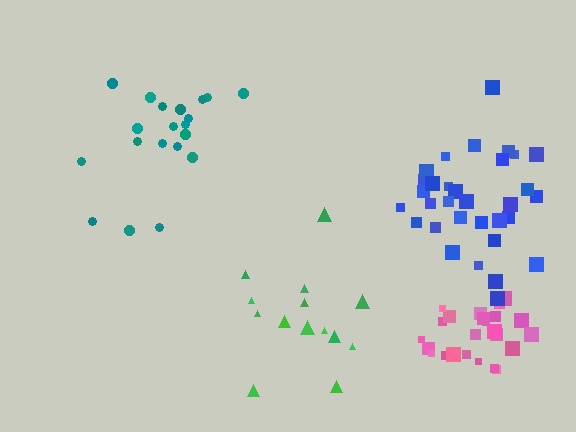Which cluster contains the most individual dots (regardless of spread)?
Blue (33).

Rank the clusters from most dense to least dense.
pink, teal, blue, green.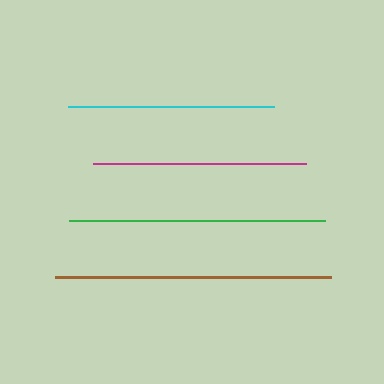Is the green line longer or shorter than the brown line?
The brown line is longer than the green line.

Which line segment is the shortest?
The cyan line is the shortest at approximately 206 pixels.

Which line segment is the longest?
The brown line is the longest at approximately 276 pixels.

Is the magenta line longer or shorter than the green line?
The green line is longer than the magenta line.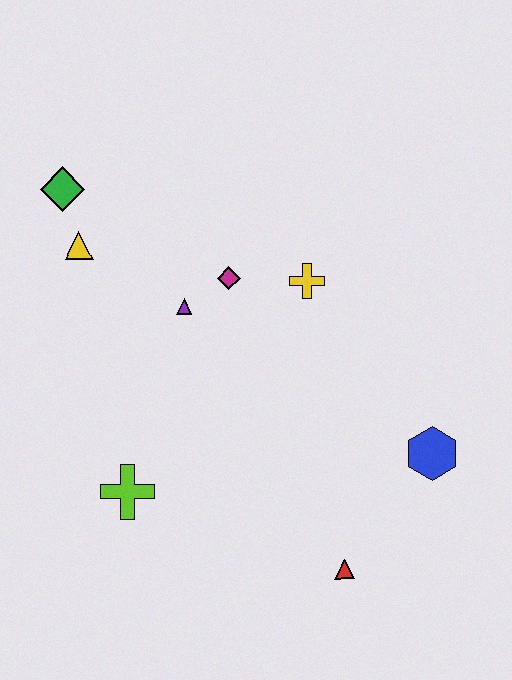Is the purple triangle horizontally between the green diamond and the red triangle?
Yes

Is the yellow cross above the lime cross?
Yes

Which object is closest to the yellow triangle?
The green diamond is closest to the yellow triangle.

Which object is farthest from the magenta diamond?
The red triangle is farthest from the magenta diamond.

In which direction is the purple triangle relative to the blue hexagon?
The purple triangle is to the left of the blue hexagon.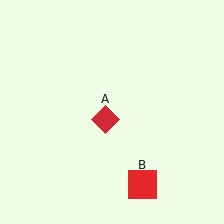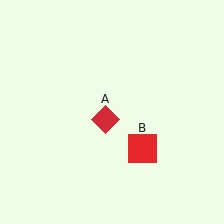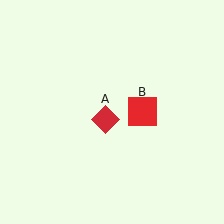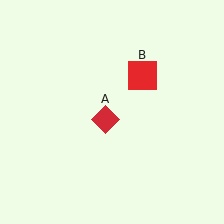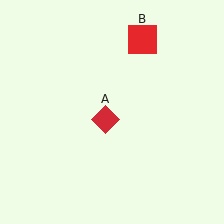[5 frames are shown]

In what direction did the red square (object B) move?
The red square (object B) moved up.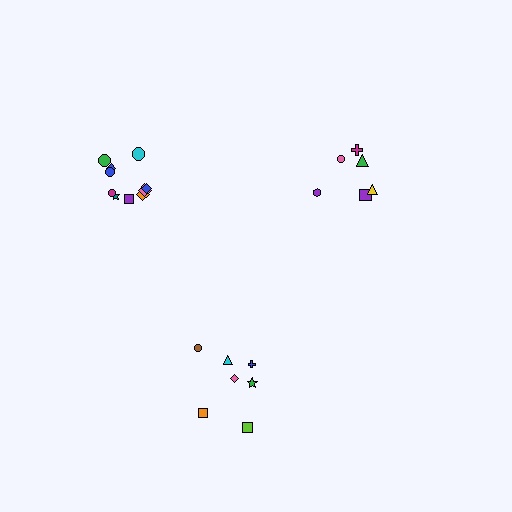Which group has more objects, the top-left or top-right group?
The top-left group.